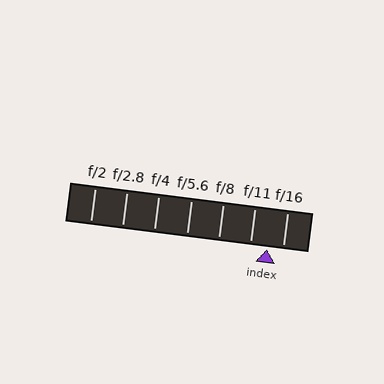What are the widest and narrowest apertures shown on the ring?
The widest aperture shown is f/2 and the narrowest is f/16.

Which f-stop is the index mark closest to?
The index mark is closest to f/16.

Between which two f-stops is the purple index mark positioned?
The index mark is between f/11 and f/16.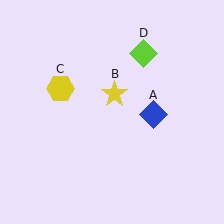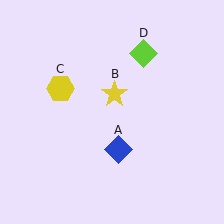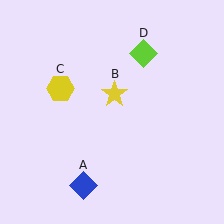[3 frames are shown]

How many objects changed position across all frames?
1 object changed position: blue diamond (object A).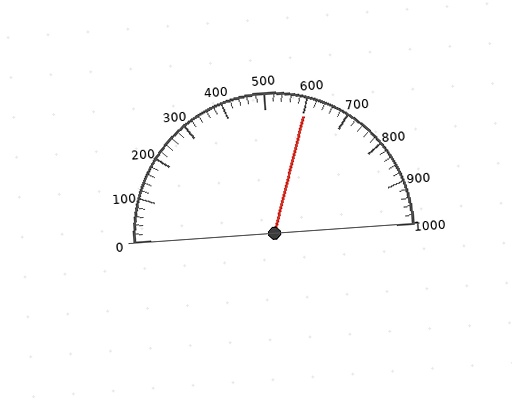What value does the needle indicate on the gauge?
The needle indicates approximately 600.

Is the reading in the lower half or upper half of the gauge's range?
The reading is in the upper half of the range (0 to 1000).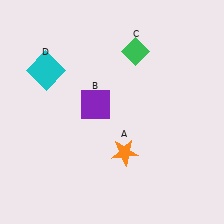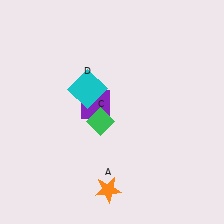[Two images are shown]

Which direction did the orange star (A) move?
The orange star (A) moved down.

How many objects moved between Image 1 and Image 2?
3 objects moved between the two images.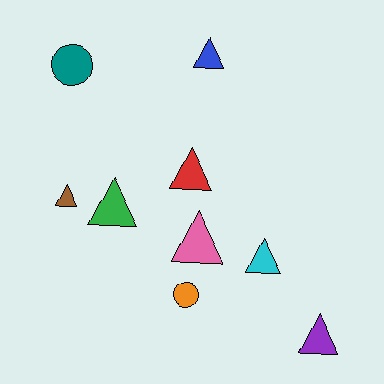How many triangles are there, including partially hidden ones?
There are 7 triangles.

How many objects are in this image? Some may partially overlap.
There are 9 objects.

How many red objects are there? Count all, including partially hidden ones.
There is 1 red object.